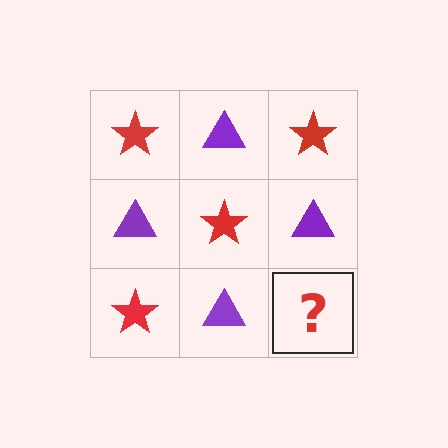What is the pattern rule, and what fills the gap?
The rule is that it alternates red star and purple triangle in a checkerboard pattern. The gap should be filled with a red star.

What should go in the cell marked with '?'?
The missing cell should contain a red star.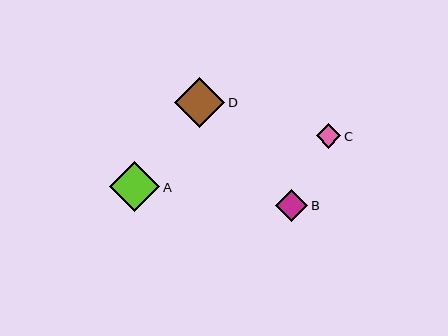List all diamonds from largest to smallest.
From largest to smallest: A, D, B, C.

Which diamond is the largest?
Diamond A is the largest with a size of approximately 51 pixels.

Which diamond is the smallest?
Diamond C is the smallest with a size of approximately 24 pixels.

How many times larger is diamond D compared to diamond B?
Diamond D is approximately 1.6 times the size of diamond B.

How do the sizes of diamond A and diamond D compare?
Diamond A and diamond D are approximately the same size.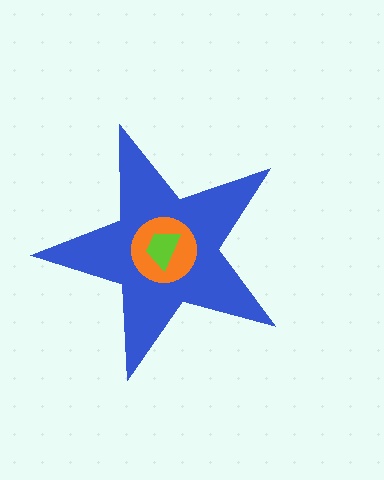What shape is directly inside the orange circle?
The lime trapezoid.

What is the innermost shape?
The lime trapezoid.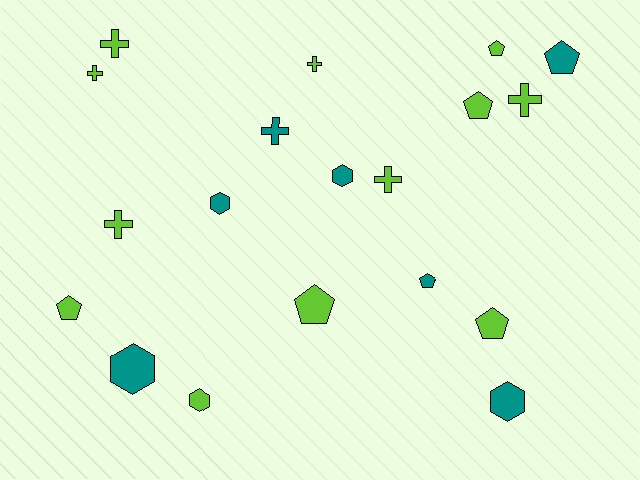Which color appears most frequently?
Lime, with 12 objects.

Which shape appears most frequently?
Cross, with 7 objects.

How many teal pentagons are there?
There are 2 teal pentagons.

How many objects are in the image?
There are 19 objects.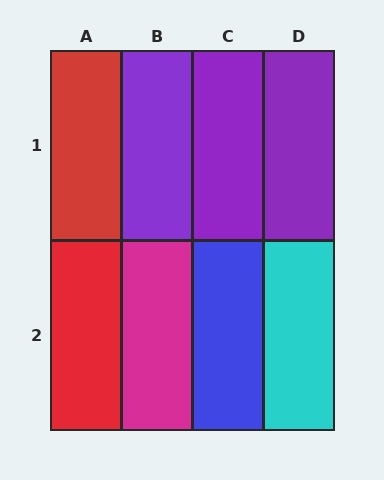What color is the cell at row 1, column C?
Purple.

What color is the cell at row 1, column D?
Purple.